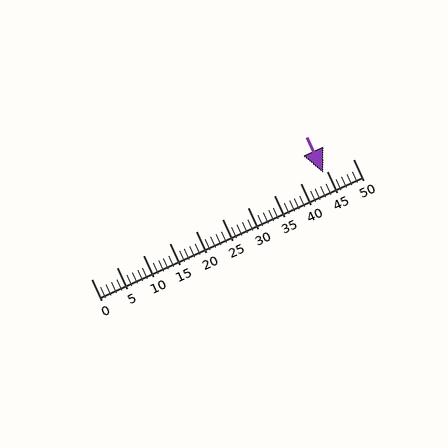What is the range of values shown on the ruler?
The ruler shows values from 0 to 50.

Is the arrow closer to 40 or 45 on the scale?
The arrow is closer to 45.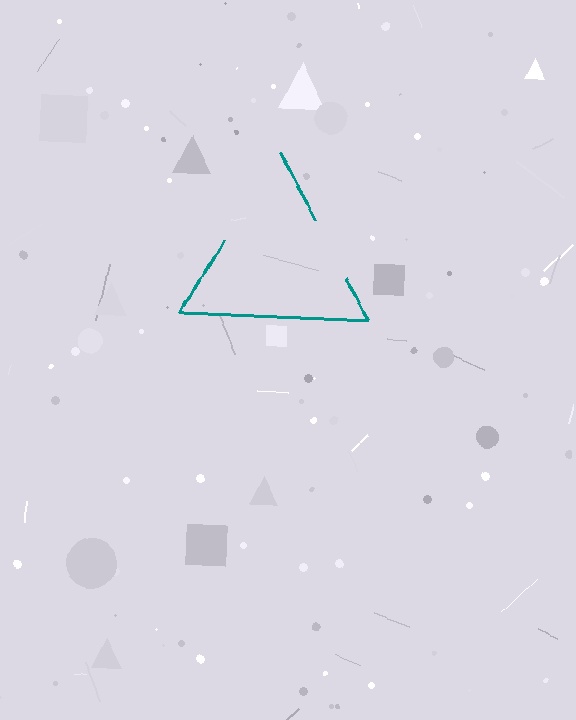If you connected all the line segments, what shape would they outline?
They would outline a triangle.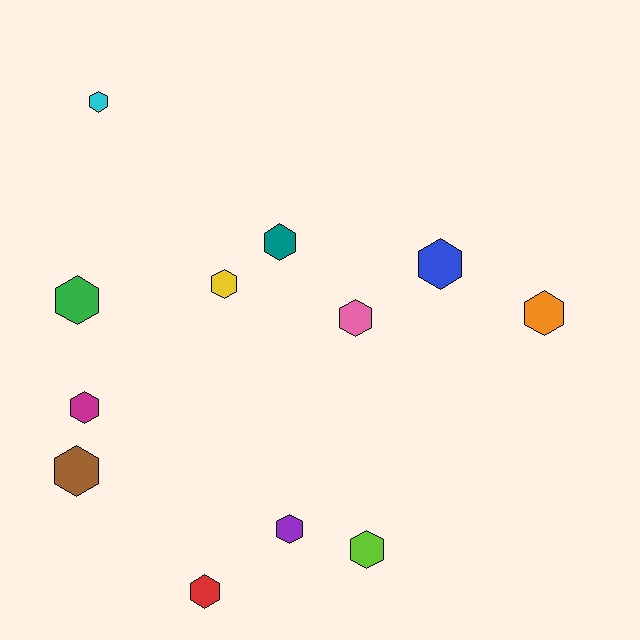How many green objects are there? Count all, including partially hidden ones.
There is 1 green object.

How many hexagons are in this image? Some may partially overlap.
There are 12 hexagons.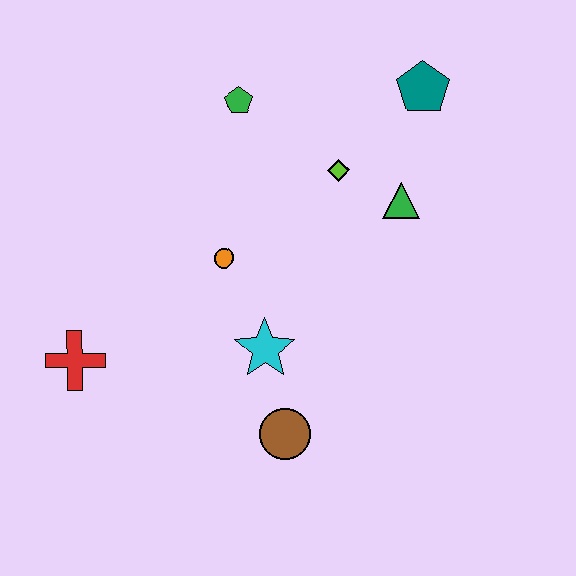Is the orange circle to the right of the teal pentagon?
No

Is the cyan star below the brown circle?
No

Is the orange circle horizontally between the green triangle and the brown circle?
No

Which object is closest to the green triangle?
The lime diamond is closest to the green triangle.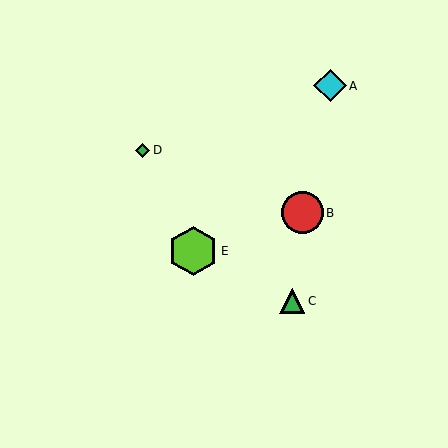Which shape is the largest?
The lime hexagon (labeled E) is the largest.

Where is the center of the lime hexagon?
The center of the lime hexagon is at (193, 251).